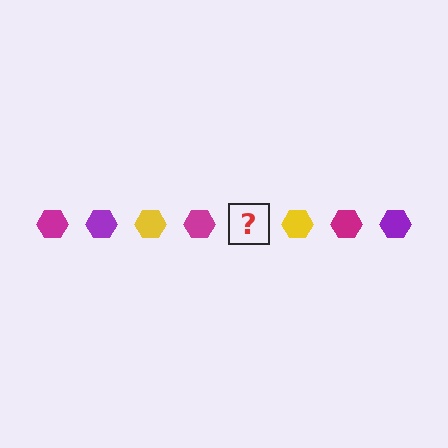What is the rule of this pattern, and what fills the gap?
The rule is that the pattern cycles through magenta, purple, yellow hexagons. The gap should be filled with a purple hexagon.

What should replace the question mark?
The question mark should be replaced with a purple hexagon.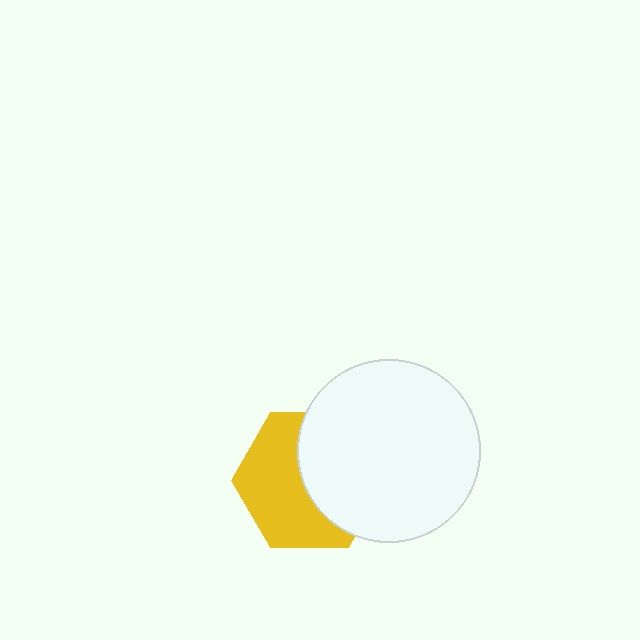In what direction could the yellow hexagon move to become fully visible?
The yellow hexagon could move left. That would shift it out from behind the white circle entirely.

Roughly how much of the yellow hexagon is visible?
About half of it is visible (roughly 53%).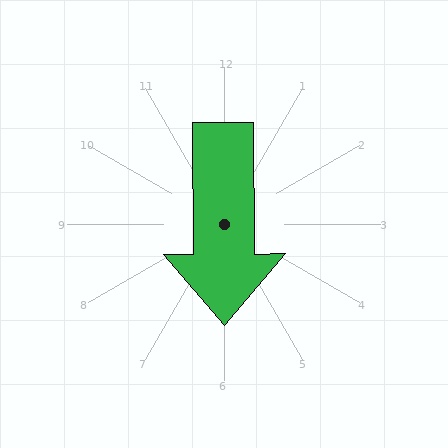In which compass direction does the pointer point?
South.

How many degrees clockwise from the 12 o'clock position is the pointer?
Approximately 180 degrees.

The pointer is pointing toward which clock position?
Roughly 6 o'clock.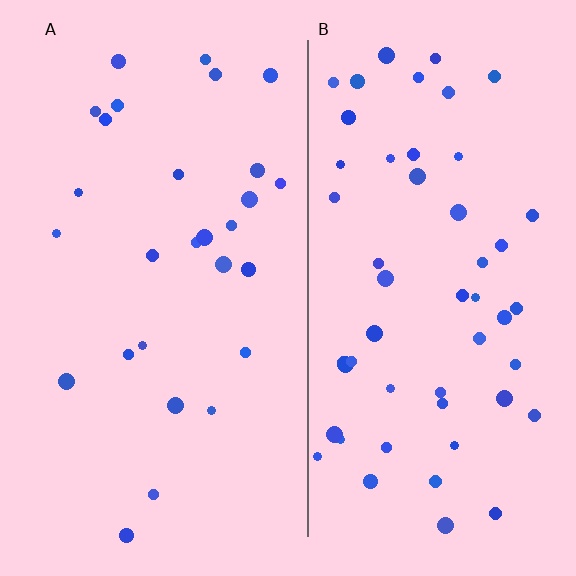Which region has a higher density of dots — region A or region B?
B (the right).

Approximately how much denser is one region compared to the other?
Approximately 1.9× — region B over region A.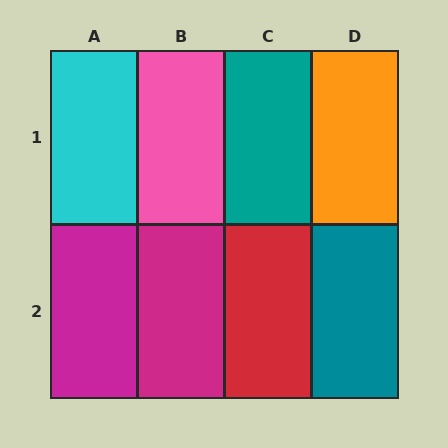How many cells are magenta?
2 cells are magenta.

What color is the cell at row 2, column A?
Magenta.